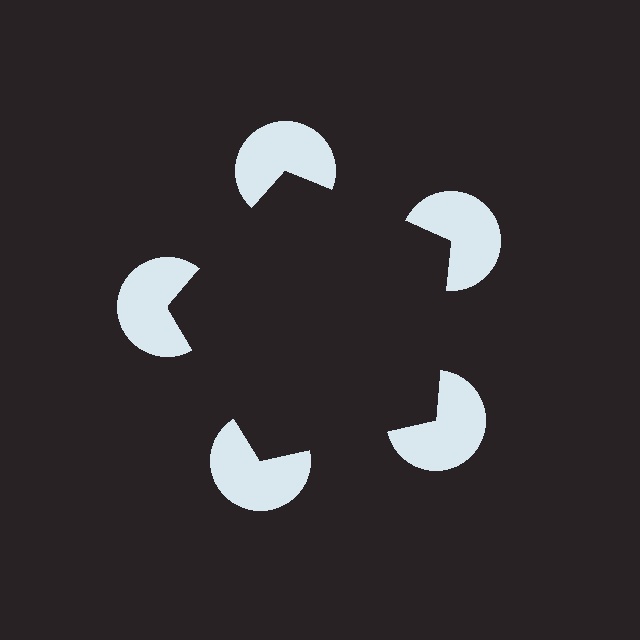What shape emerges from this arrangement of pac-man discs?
An illusory pentagon — its edges are inferred from the aligned wedge cuts in the pac-man discs, not physically drawn.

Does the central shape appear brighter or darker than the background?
It typically appears slightly darker than the background, even though no actual brightness change is drawn.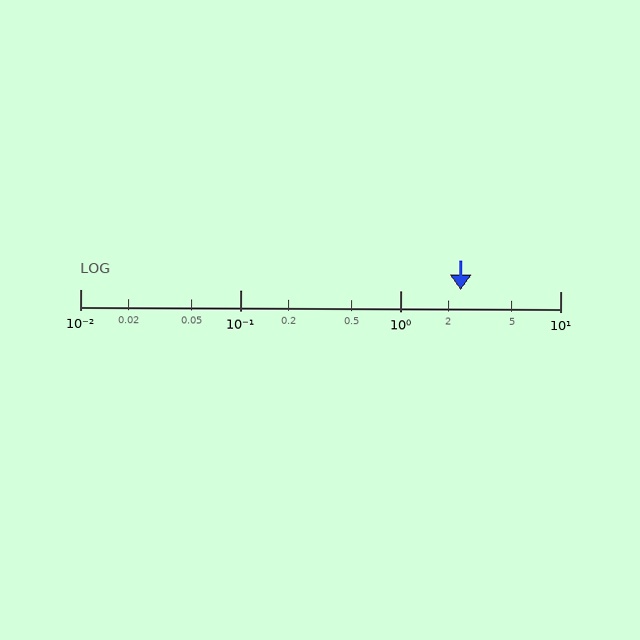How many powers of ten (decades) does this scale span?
The scale spans 3 decades, from 0.01 to 10.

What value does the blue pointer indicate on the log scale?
The pointer indicates approximately 2.4.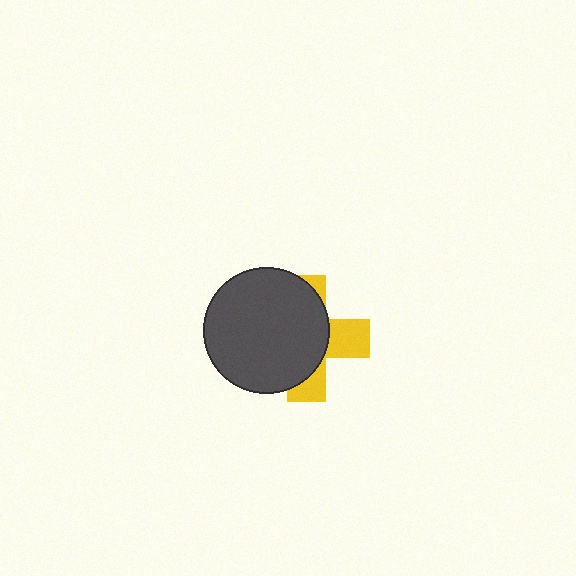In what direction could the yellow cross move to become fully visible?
The yellow cross could move right. That would shift it out from behind the dark gray circle entirely.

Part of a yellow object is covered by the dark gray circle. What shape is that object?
It is a cross.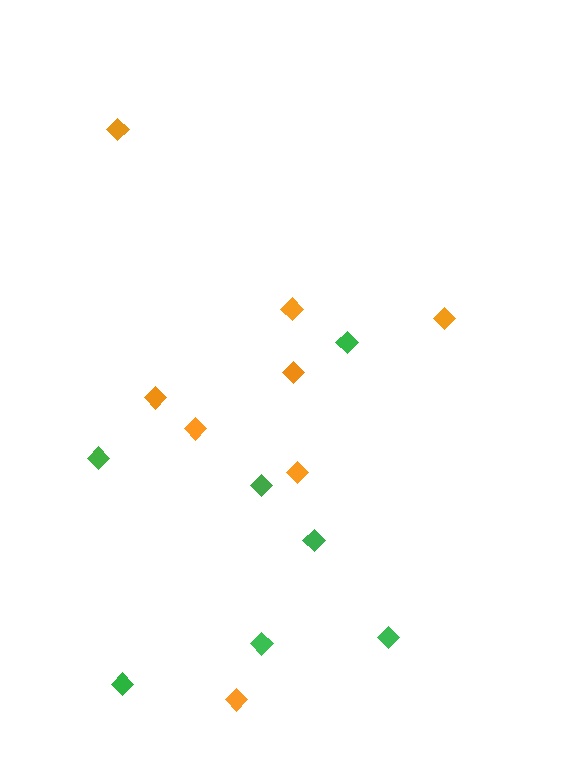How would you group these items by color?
There are 2 groups: one group of orange diamonds (8) and one group of green diamonds (7).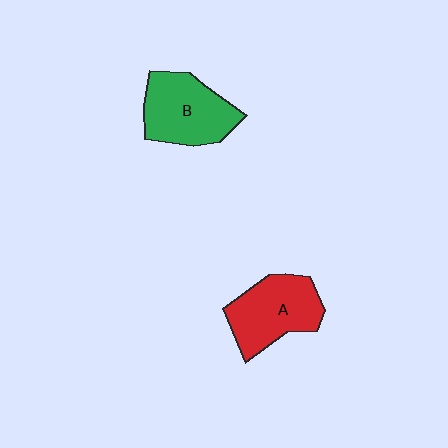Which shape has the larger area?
Shape B (green).